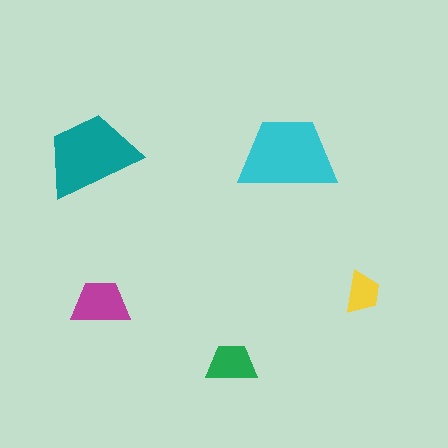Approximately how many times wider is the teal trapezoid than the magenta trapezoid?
About 1.5 times wider.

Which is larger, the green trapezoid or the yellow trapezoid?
The green one.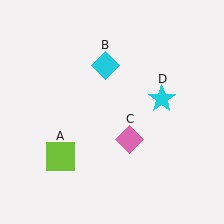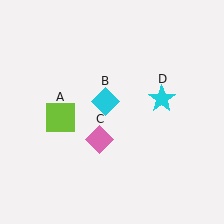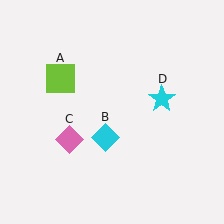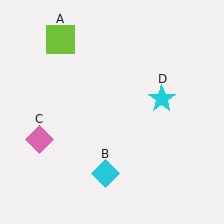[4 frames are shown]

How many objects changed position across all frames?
3 objects changed position: lime square (object A), cyan diamond (object B), pink diamond (object C).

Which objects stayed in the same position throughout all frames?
Cyan star (object D) remained stationary.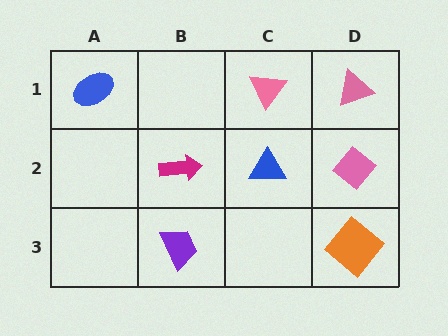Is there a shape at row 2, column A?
No, that cell is empty.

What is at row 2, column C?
A blue triangle.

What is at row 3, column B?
A purple trapezoid.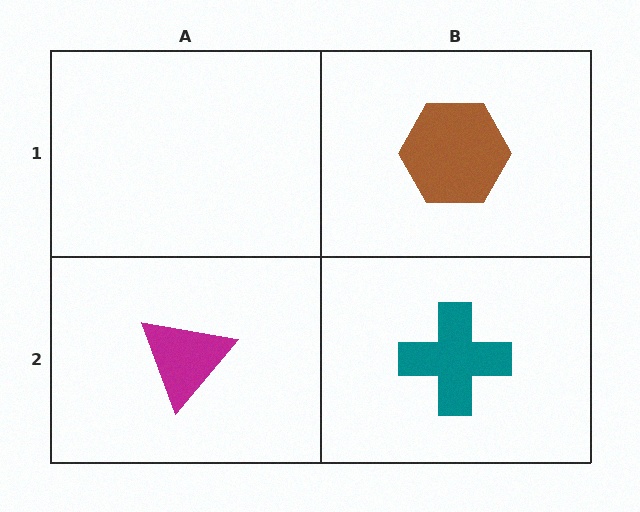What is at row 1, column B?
A brown hexagon.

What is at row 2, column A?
A magenta triangle.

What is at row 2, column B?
A teal cross.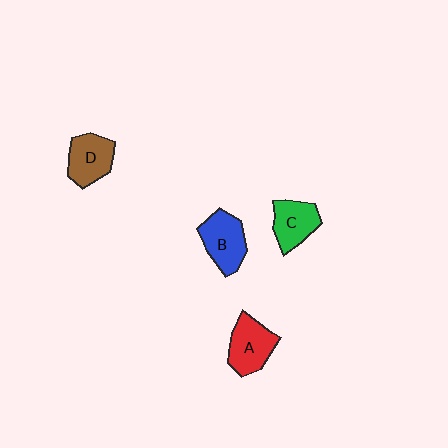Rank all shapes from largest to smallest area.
From largest to smallest: B (blue), A (red), D (brown), C (green).